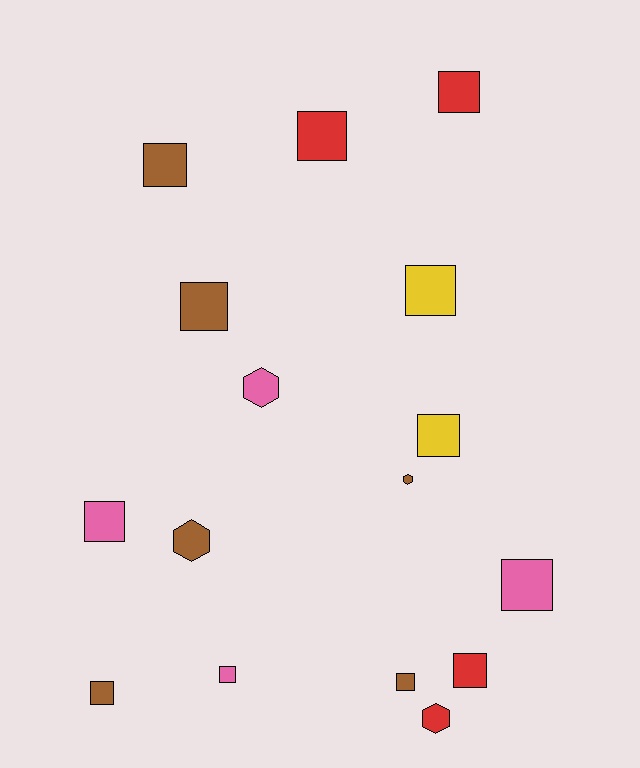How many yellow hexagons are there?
There are no yellow hexagons.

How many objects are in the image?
There are 16 objects.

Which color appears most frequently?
Brown, with 6 objects.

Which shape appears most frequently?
Square, with 12 objects.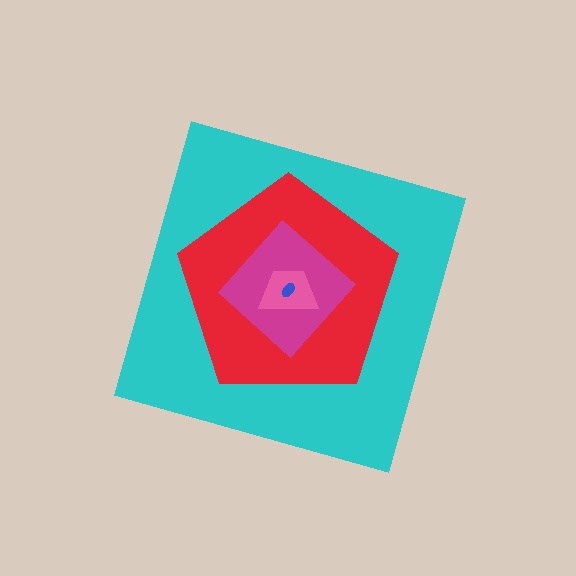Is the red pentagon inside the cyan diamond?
Yes.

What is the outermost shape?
The cyan diamond.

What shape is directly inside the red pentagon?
The magenta diamond.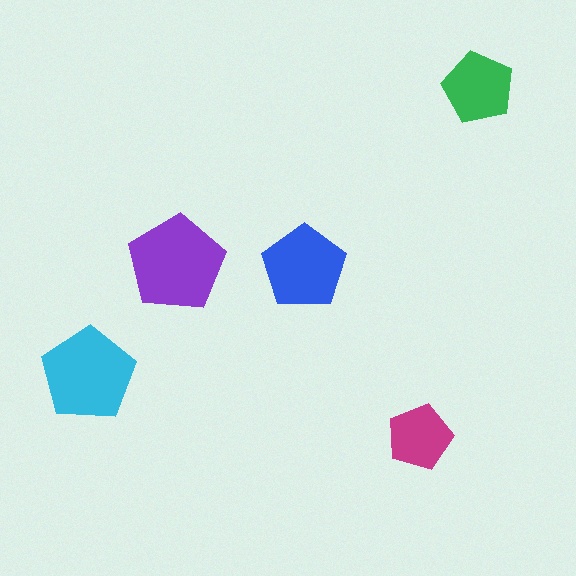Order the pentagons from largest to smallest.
the purple one, the cyan one, the blue one, the green one, the magenta one.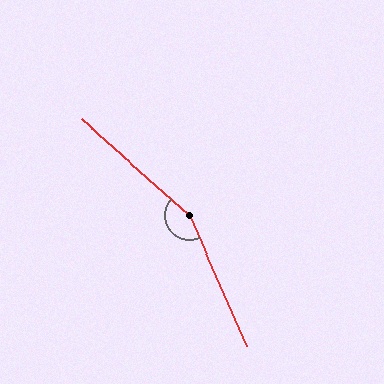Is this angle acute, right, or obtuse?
It is obtuse.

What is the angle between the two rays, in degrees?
Approximately 155 degrees.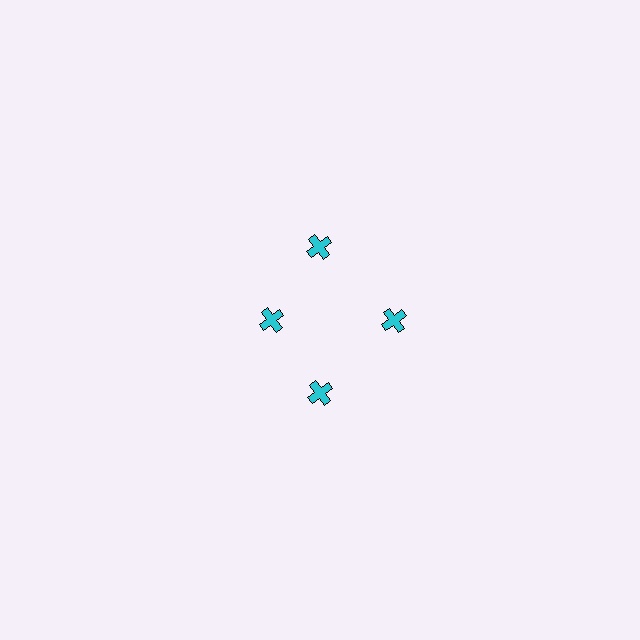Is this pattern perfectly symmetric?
No. The 4 cyan crosses are arranged in a ring, but one element near the 9 o'clock position is pulled inward toward the center, breaking the 4-fold rotational symmetry.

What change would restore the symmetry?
The symmetry would be restored by moving it outward, back onto the ring so that all 4 crosses sit at equal angles and equal distance from the center.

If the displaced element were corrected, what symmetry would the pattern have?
It would have 4-fold rotational symmetry — the pattern would map onto itself every 90 degrees.